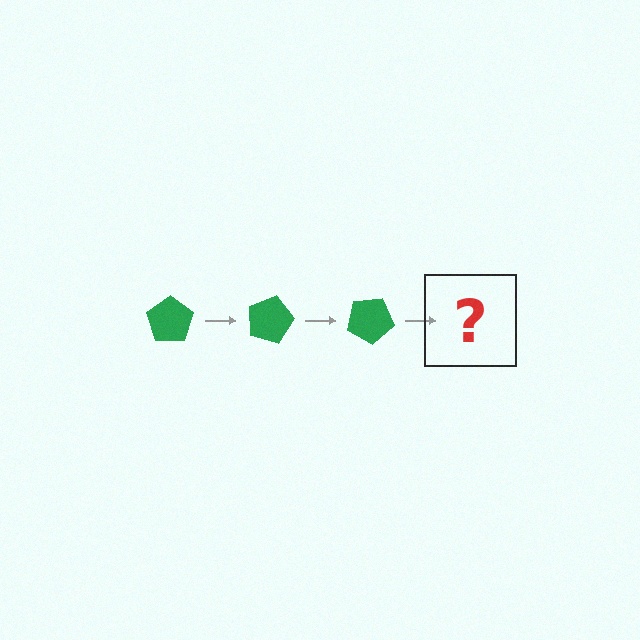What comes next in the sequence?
The next element should be a green pentagon rotated 45 degrees.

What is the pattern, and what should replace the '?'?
The pattern is that the pentagon rotates 15 degrees each step. The '?' should be a green pentagon rotated 45 degrees.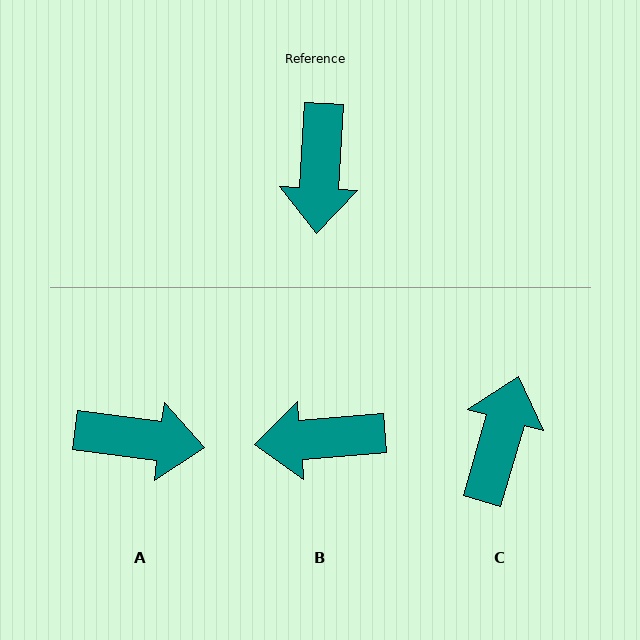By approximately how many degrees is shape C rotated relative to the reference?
Approximately 167 degrees counter-clockwise.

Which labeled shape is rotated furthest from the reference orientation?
C, about 167 degrees away.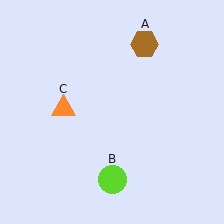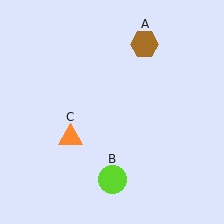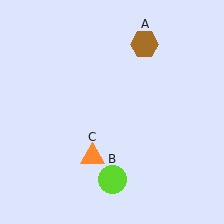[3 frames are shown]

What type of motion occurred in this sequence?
The orange triangle (object C) rotated counterclockwise around the center of the scene.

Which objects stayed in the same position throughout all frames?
Brown hexagon (object A) and lime circle (object B) remained stationary.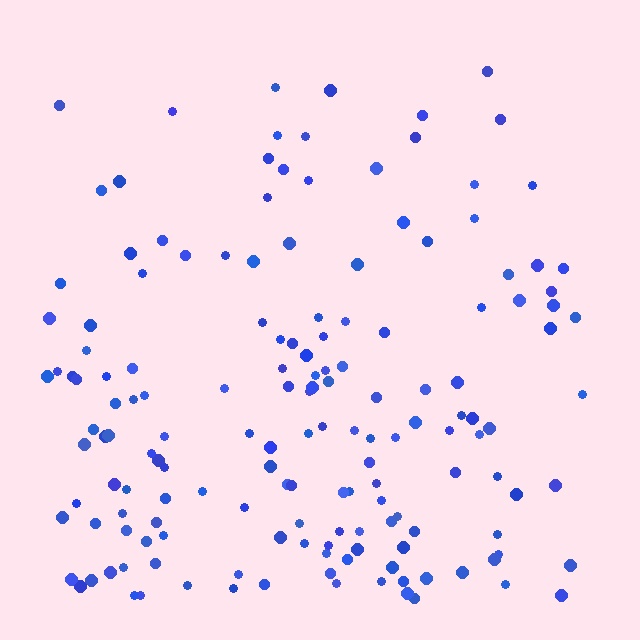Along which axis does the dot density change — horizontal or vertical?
Vertical.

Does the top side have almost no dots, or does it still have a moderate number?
Still a moderate number, just noticeably fewer than the bottom.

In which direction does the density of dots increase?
From top to bottom, with the bottom side densest.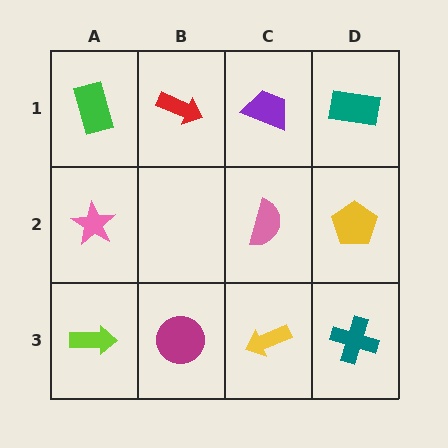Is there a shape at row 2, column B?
No, that cell is empty.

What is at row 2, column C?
A pink semicircle.